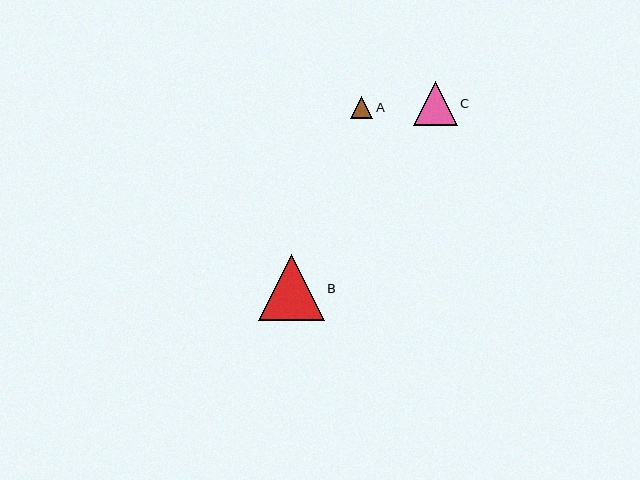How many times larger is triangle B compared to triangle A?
Triangle B is approximately 3.0 times the size of triangle A.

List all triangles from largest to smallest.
From largest to smallest: B, C, A.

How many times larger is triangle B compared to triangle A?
Triangle B is approximately 3.0 times the size of triangle A.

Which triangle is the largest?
Triangle B is the largest with a size of approximately 66 pixels.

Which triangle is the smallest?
Triangle A is the smallest with a size of approximately 22 pixels.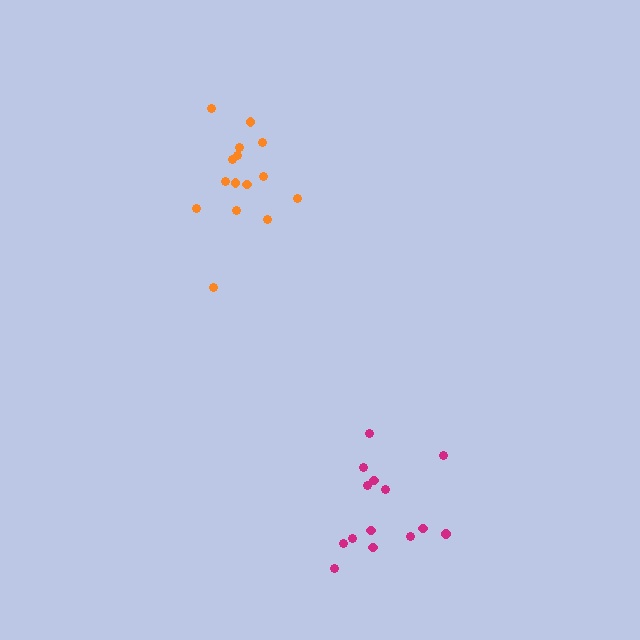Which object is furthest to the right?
The magenta cluster is rightmost.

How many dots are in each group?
Group 1: 14 dots, Group 2: 15 dots (29 total).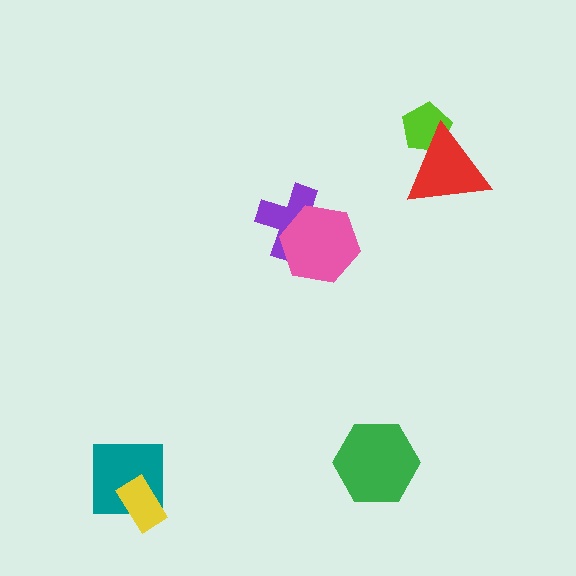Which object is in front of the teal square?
The yellow rectangle is in front of the teal square.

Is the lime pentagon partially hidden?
Yes, it is partially covered by another shape.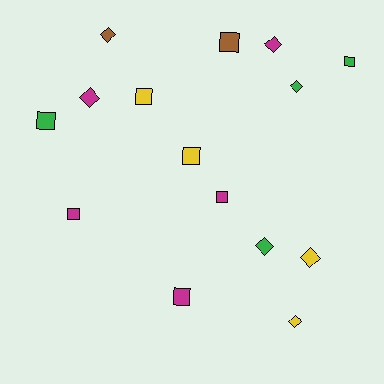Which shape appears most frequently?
Square, with 8 objects.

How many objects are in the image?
There are 15 objects.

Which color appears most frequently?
Magenta, with 5 objects.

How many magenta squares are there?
There are 3 magenta squares.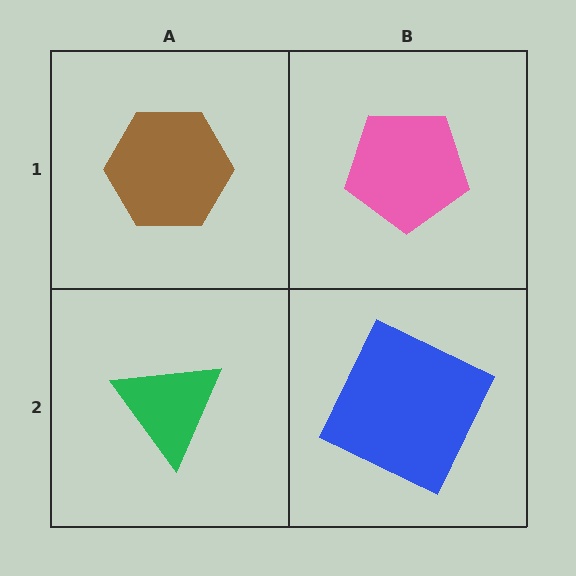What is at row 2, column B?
A blue square.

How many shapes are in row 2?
2 shapes.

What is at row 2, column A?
A green triangle.